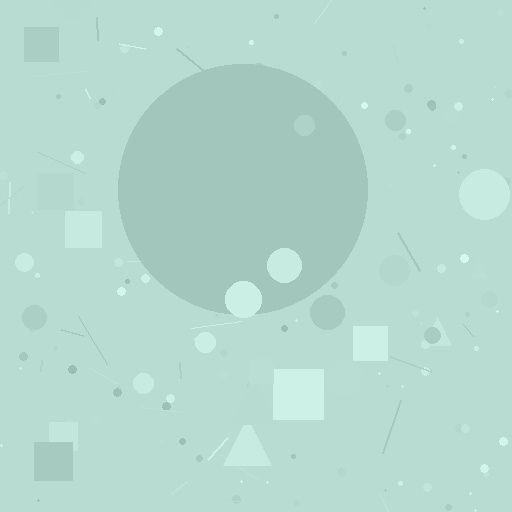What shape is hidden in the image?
A circle is hidden in the image.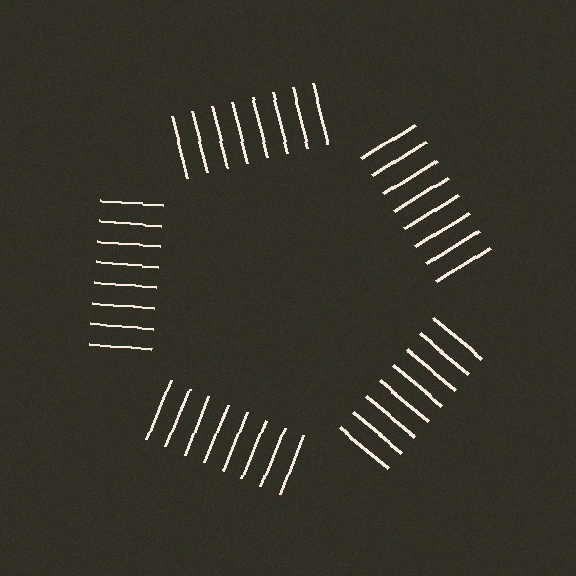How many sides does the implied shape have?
5 sides — the line-ends trace a pentagon.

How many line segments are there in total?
40 — 8 along each of the 5 edges.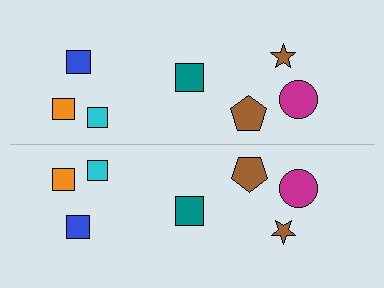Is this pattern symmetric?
Yes, this pattern has bilateral (reflection) symmetry.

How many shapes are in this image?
There are 14 shapes in this image.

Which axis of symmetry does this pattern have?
The pattern has a horizontal axis of symmetry running through the center of the image.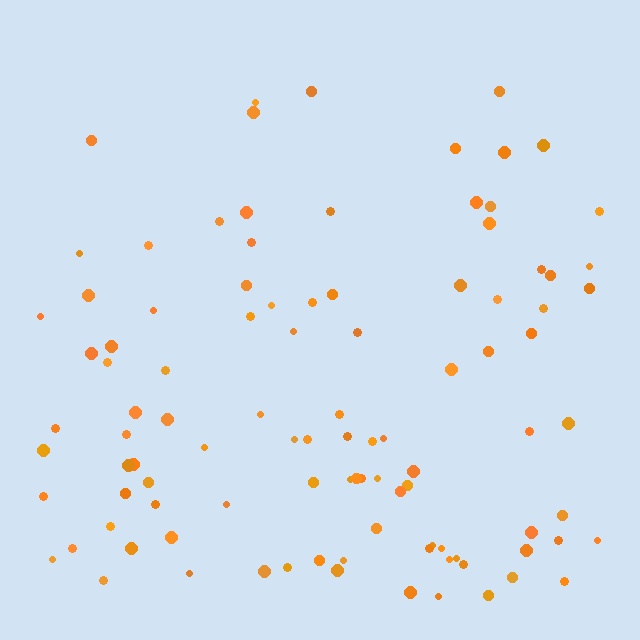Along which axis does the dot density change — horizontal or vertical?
Vertical.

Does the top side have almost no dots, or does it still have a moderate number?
Still a moderate number, just noticeably fewer than the bottom.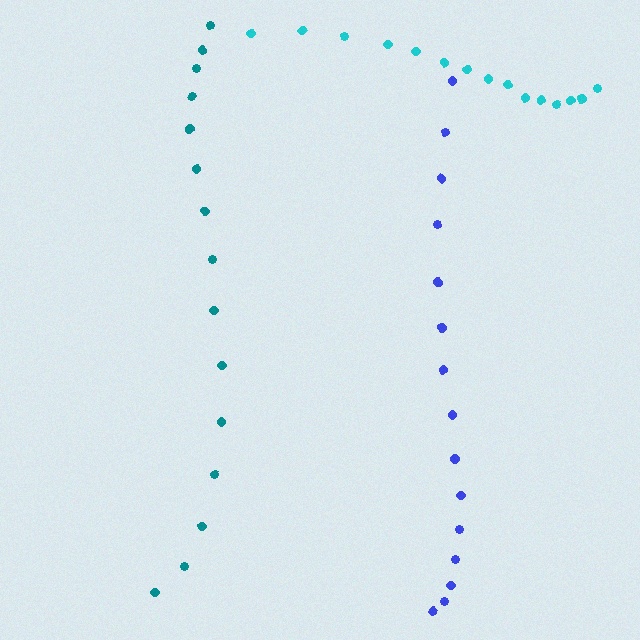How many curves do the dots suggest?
There are 3 distinct paths.